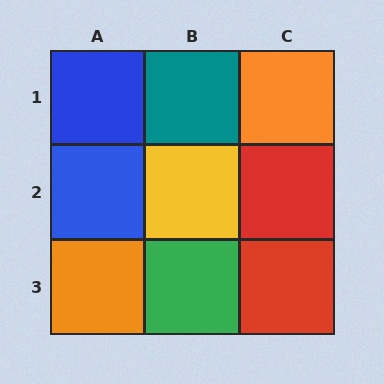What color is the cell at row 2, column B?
Yellow.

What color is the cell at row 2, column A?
Blue.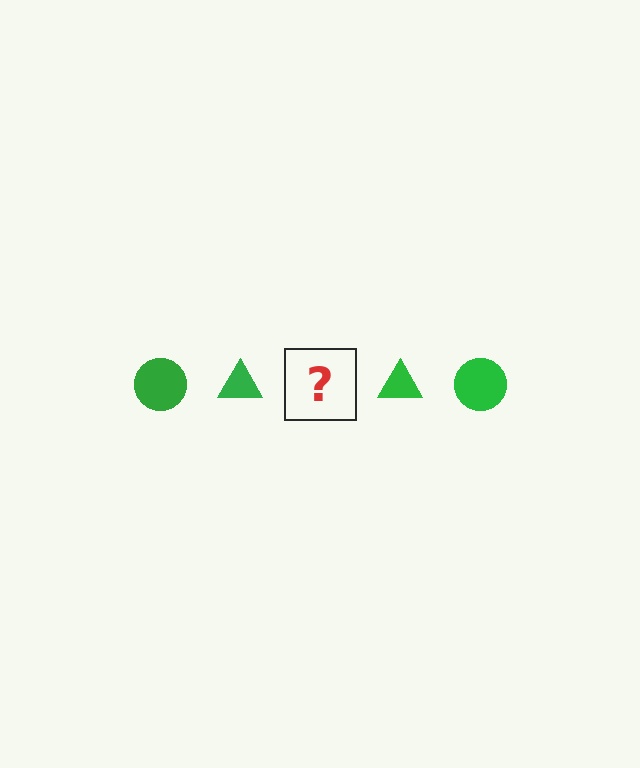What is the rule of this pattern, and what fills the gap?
The rule is that the pattern cycles through circle, triangle shapes in green. The gap should be filled with a green circle.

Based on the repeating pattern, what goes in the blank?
The blank should be a green circle.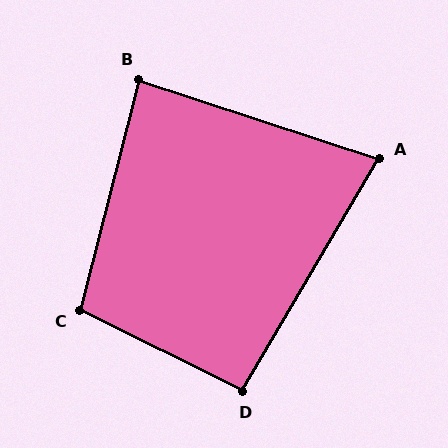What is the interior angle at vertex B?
Approximately 86 degrees (approximately right).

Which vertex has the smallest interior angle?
A, at approximately 78 degrees.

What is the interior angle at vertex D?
Approximately 94 degrees (approximately right).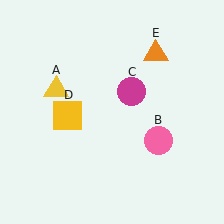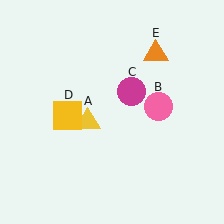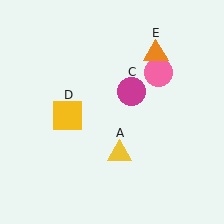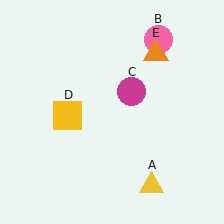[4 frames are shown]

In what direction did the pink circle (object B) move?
The pink circle (object B) moved up.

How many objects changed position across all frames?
2 objects changed position: yellow triangle (object A), pink circle (object B).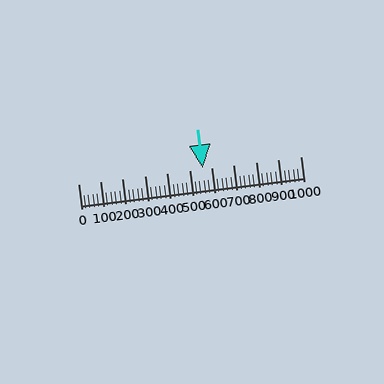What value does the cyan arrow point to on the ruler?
The cyan arrow points to approximately 561.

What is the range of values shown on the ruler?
The ruler shows values from 0 to 1000.